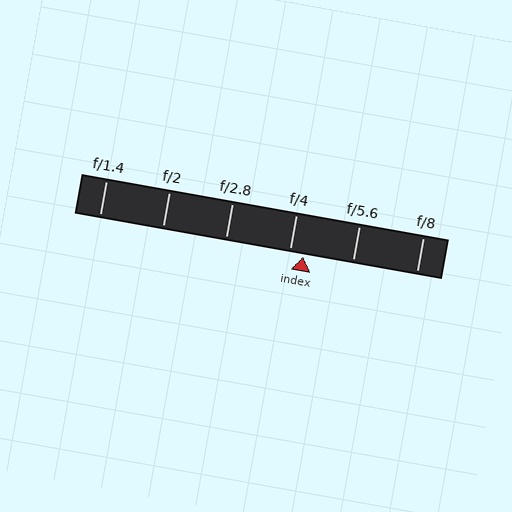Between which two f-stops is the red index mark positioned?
The index mark is between f/4 and f/5.6.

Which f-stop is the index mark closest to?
The index mark is closest to f/4.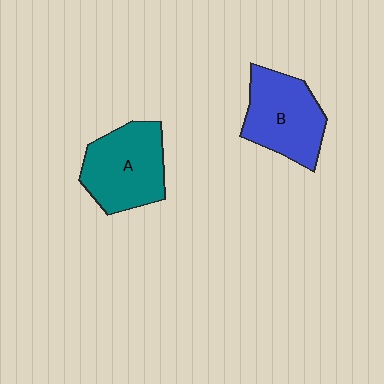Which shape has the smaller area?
Shape B (blue).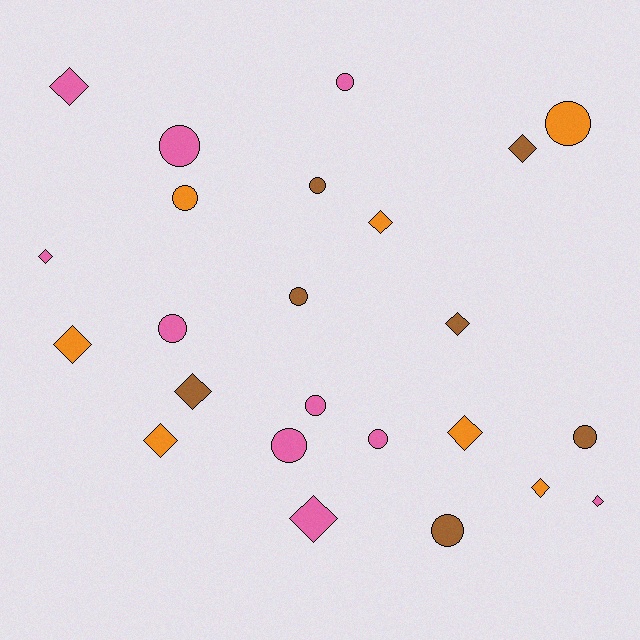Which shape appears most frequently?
Circle, with 12 objects.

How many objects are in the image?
There are 24 objects.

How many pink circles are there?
There are 6 pink circles.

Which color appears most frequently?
Pink, with 10 objects.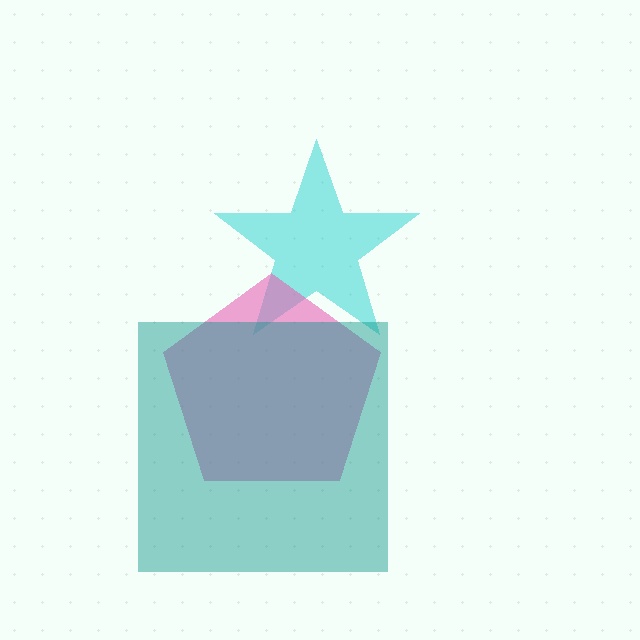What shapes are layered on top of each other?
The layered shapes are: a cyan star, a pink pentagon, a teal square.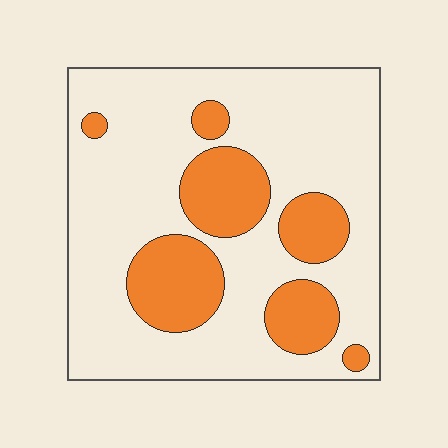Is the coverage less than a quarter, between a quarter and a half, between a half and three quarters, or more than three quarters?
Between a quarter and a half.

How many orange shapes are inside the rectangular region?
7.